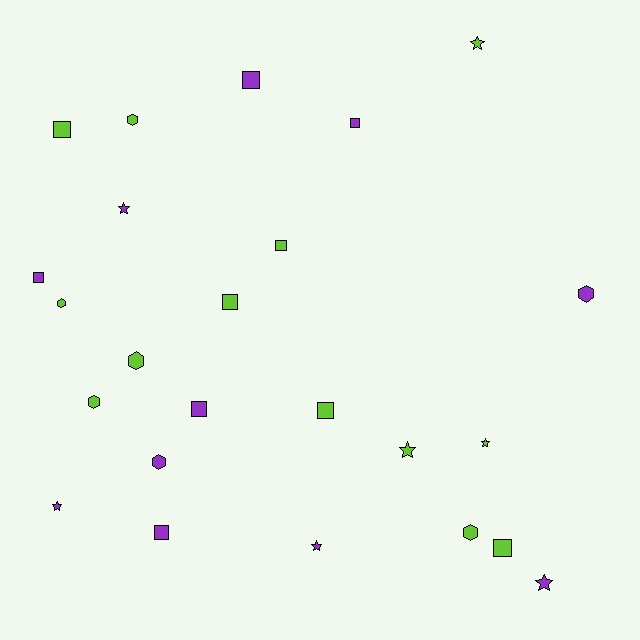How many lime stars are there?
There are 3 lime stars.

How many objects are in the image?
There are 24 objects.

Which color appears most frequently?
Lime, with 13 objects.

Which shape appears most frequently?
Square, with 10 objects.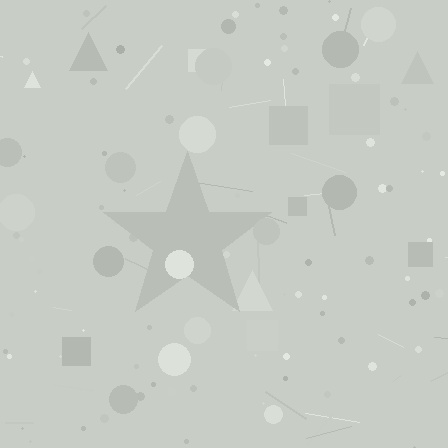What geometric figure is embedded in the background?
A star is embedded in the background.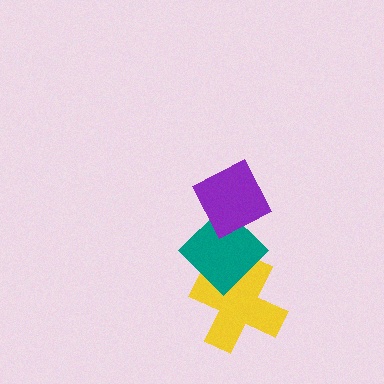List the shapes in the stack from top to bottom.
From top to bottom: the purple diamond, the teal diamond, the yellow cross.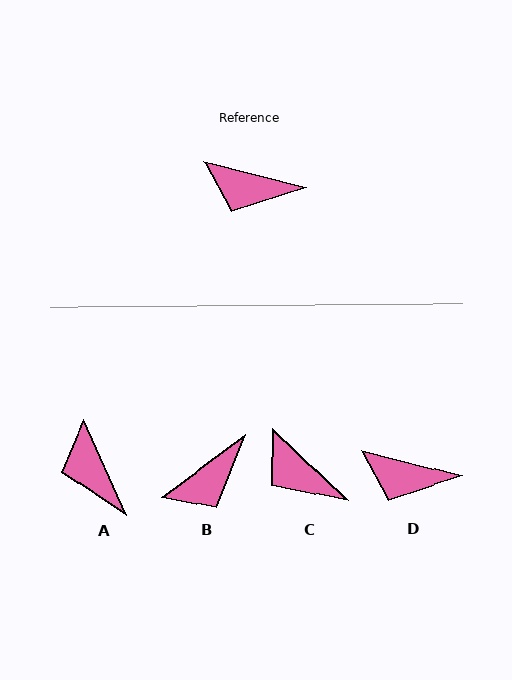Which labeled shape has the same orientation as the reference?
D.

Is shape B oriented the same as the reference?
No, it is off by about 51 degrees.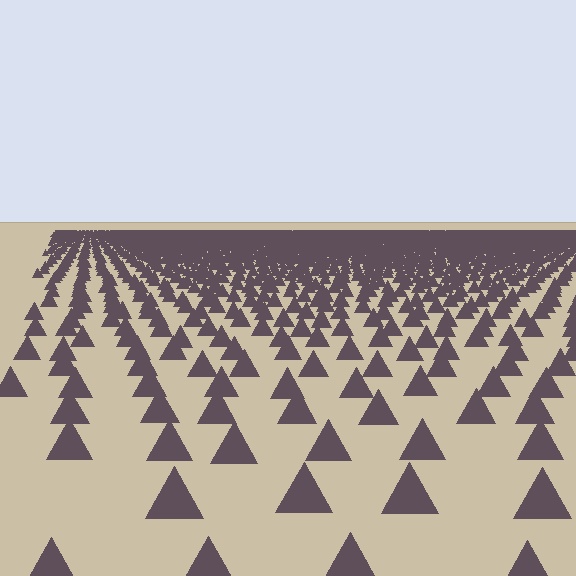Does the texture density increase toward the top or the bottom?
Density increases toward the top.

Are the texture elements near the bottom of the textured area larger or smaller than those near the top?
Larger. Near the bottom, elements are closer to the viewer and appear at a bigger on-screen size.